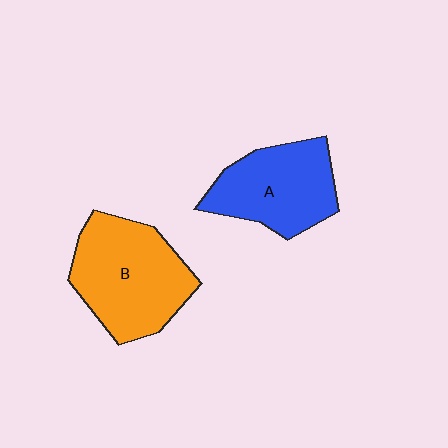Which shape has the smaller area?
Shape A (blue).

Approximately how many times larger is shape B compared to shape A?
Approximately 1.2 times.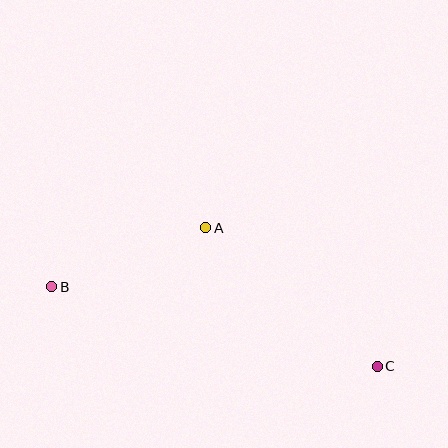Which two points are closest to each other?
Points A and B are closest to each other.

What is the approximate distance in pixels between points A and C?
The distance between A and C is approximately 220 pixels.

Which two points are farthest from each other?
Points B and C are farthest from each other.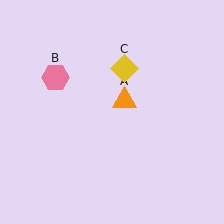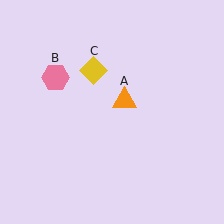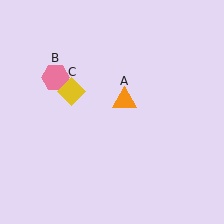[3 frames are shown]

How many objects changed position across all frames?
1 object changed position: yellow diamond (object C).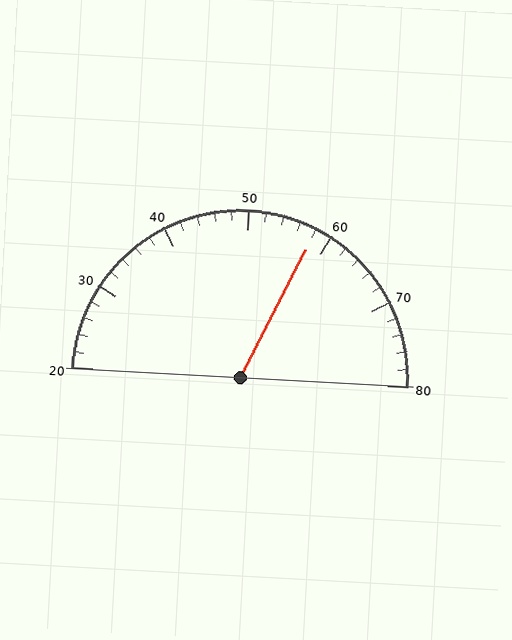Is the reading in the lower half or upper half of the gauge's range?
The reading is in the upper half of the range (20 to 80).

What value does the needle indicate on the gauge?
The needle indicates approximately 58.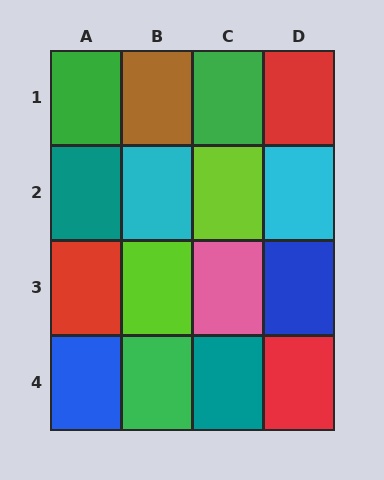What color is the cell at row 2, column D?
Cyan.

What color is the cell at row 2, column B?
Cyan.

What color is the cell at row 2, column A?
Teal.